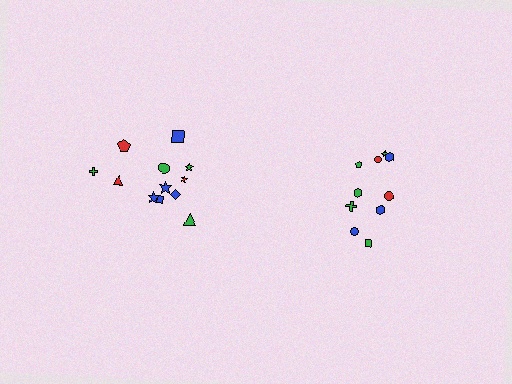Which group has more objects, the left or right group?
The left group.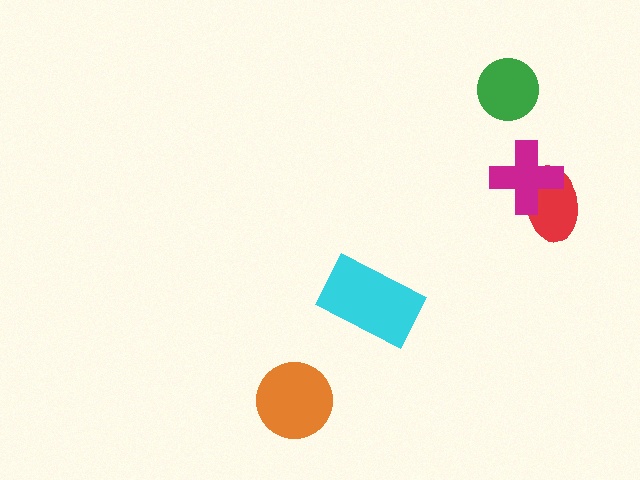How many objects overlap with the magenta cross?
1 object overlaps with the magenta cross.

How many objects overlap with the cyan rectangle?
0 objects overlap with the cyan rectangle.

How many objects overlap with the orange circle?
0 objects overlap with the orange circle.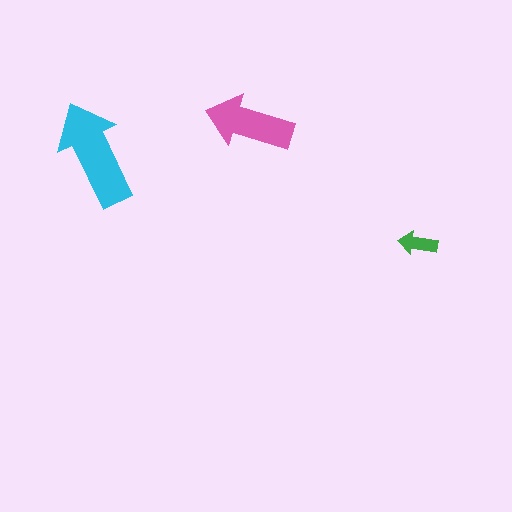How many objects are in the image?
There are 3 objects in the image.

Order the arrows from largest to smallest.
the cyan one, the pink one, the green one.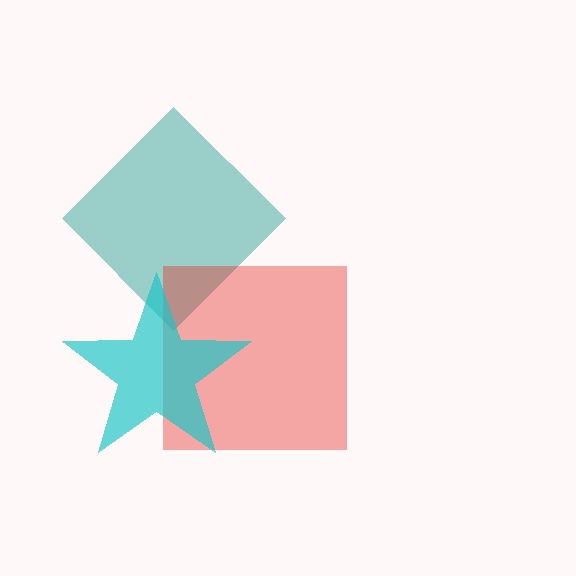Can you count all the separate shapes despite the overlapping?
Yes, there are 3 separate shapes.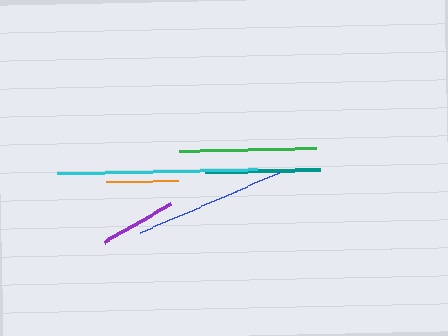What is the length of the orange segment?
The orange segment is approximately 72 pixels long.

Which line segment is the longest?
The cyan line is the longest at approximately 200 pixels.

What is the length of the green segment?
The green segment is approximately 137 pixels long.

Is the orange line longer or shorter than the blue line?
The blue line is longer than the orange line.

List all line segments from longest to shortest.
From longest to shortest: cyan, blue, green, teal, purple, orange.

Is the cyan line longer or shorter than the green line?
The cyan line is longer than the green line.